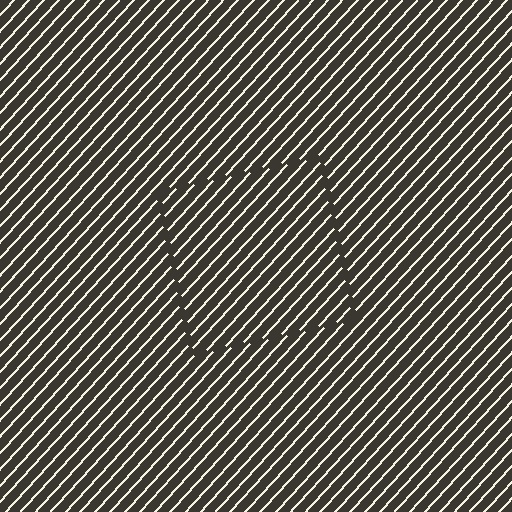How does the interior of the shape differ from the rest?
The interior of the shape contains the same grating, shifted by half a period — the contour is defined by the phase discontinuity where line-ends from the inner and outer gratings abut.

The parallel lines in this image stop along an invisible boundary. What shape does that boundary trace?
An illusory square. The interior of the shape contains the same grating, shifted by half a period — the contour is defined by the phase discontinuity where line-ends from the inner and outer gratings abut.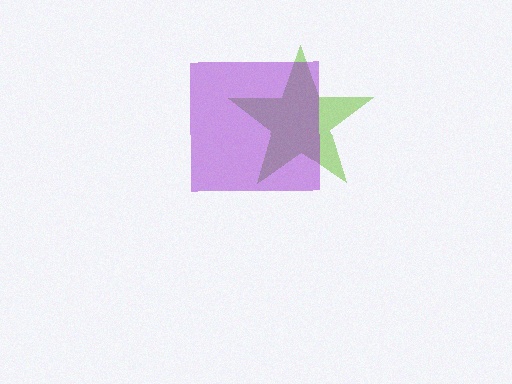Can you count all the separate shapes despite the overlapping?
Yes, there are 2 separate shapes.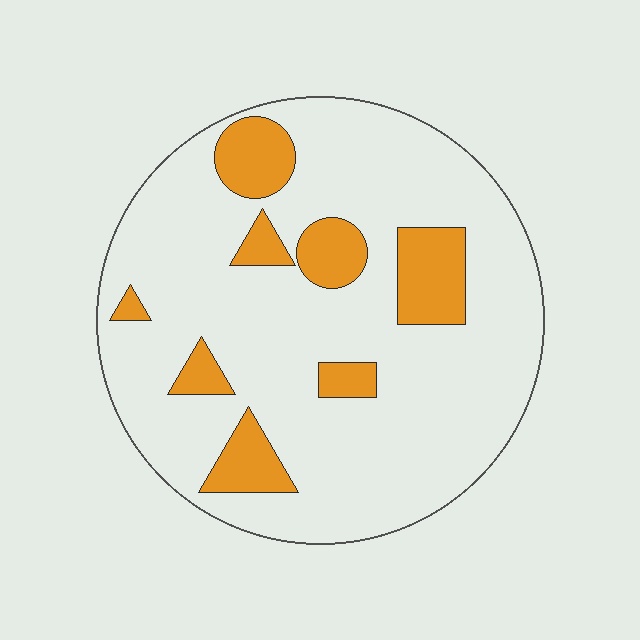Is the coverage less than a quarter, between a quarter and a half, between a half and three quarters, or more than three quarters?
Less than a quarter.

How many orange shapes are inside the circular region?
8.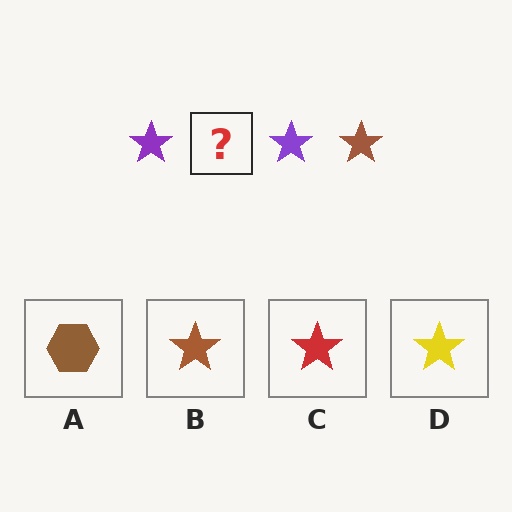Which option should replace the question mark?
Option B.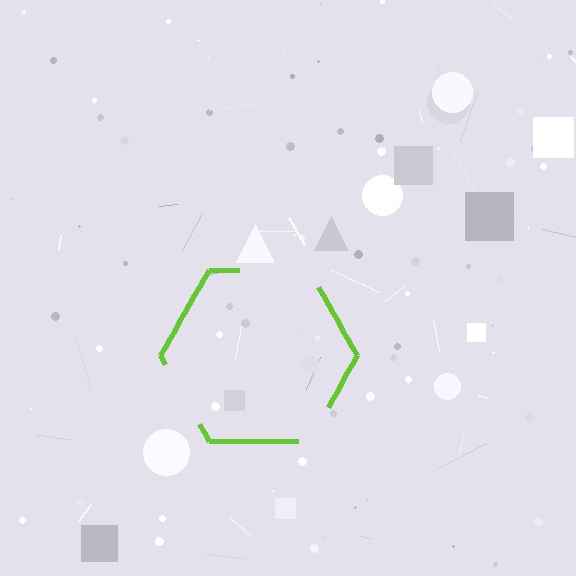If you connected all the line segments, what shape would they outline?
They would outline a hexagon.